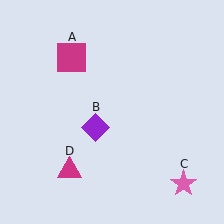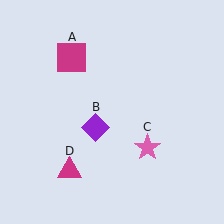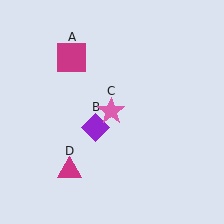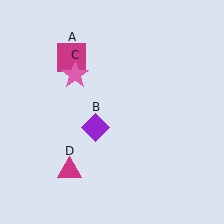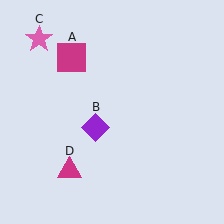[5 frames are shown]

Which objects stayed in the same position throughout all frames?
Magenta square (object A) and purple diamond (object B) and magenta triangle (object D) remained stationary.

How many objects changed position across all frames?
1 object changed position: pink star (object C).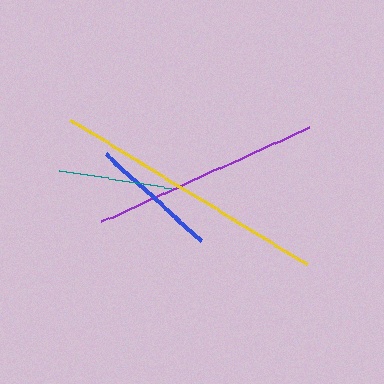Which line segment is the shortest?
The teal line is the shortest at approximately 113 pixels.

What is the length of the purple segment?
The purple segment is approximately 229 pixels long.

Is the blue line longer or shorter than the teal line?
The blue line is longer than the teal line.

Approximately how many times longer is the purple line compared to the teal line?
The purple line is approximately 2.0 times the length of the teal line.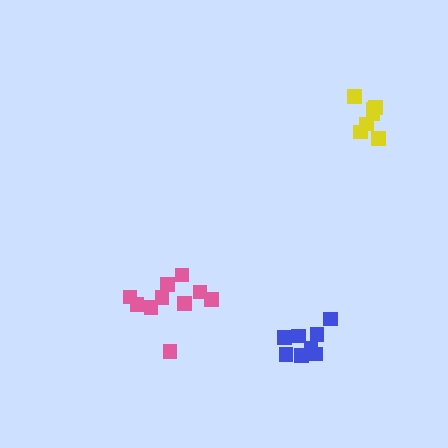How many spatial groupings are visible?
There are 3 spatial groupings.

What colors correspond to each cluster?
The clusters are colored: pink, yellow, blue.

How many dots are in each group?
Group 1: 10 dots, Group 2: 7 dots, Group 3: 8 dots (25 total).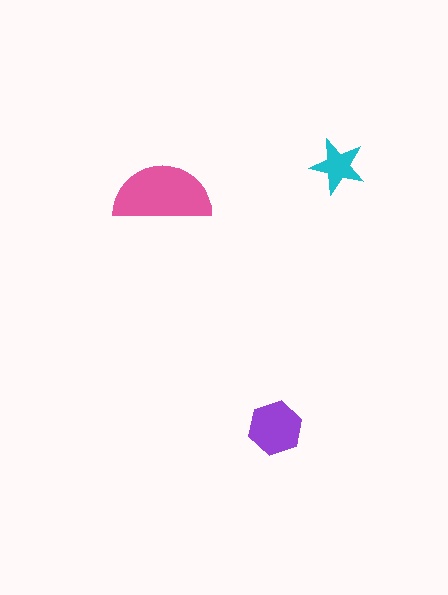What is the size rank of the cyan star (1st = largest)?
3rd.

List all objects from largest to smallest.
The pink semicircle, the purple hexagon, the cyan star.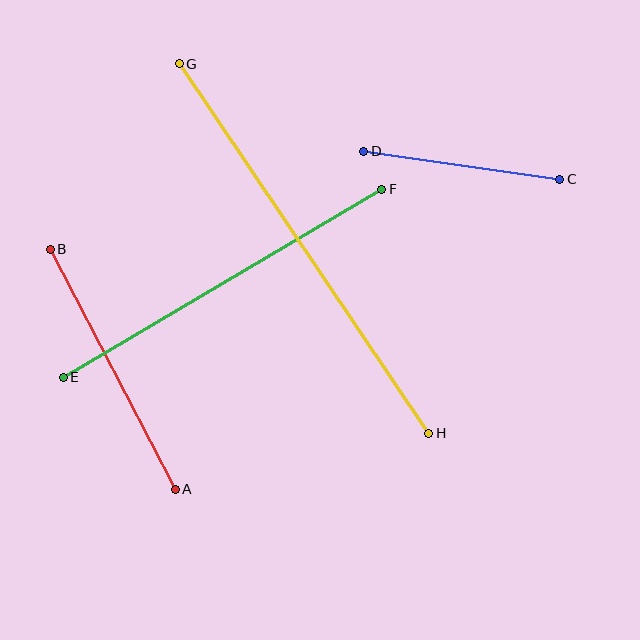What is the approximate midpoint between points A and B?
The midpoint is at approximately (113, 369) pixels.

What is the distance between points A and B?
The distance is approximately 271 pixels.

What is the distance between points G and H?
The distance is approximately 446 pixels.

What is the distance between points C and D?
The distance is approximately 198 pixels.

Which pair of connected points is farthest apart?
Points G and H are farthest apart.